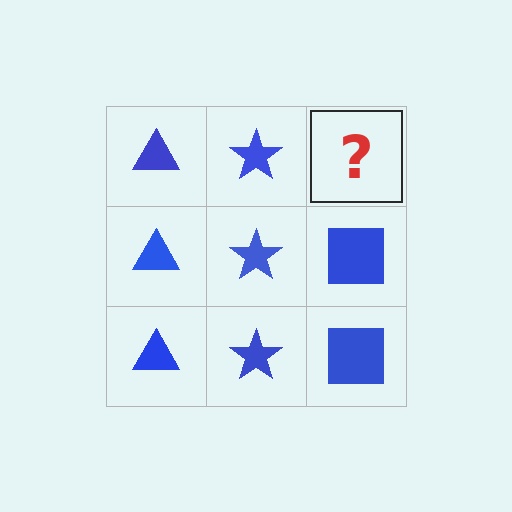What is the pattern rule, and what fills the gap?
The rule is that each column has a consistent shape. The gap should be filled with a blue square.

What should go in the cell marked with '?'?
The missing cell should contain a blue square.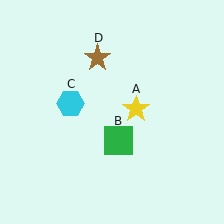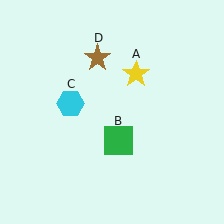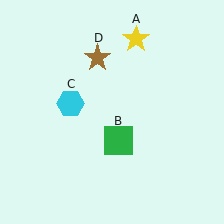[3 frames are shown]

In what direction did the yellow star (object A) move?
The yellow star (object A) moved up.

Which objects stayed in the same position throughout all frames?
Green square (object B) and cyan hexagon (object C) and brown star (object D) remained stationary.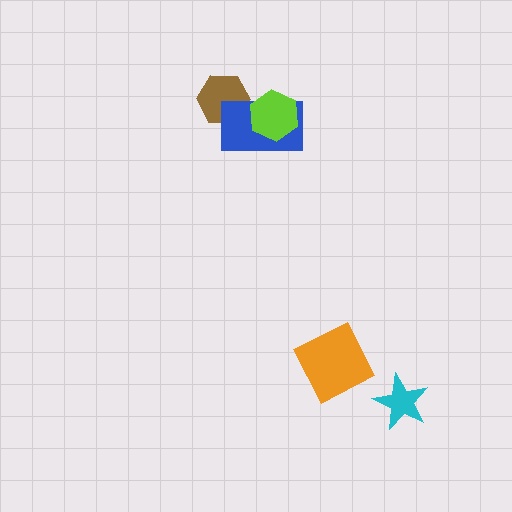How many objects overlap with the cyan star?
0 objects overlap with the cyan star.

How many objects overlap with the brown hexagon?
1 object overlaps with the brown hexagon.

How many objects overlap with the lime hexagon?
1 object overlaps with the lime hexagon.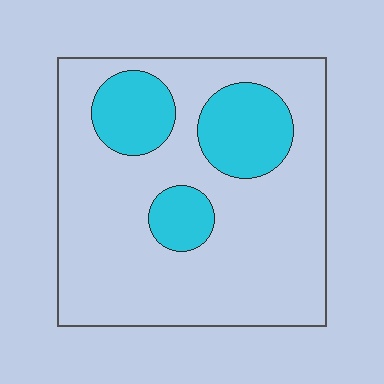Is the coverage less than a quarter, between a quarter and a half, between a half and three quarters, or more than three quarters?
Less than a quarter.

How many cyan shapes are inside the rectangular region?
3.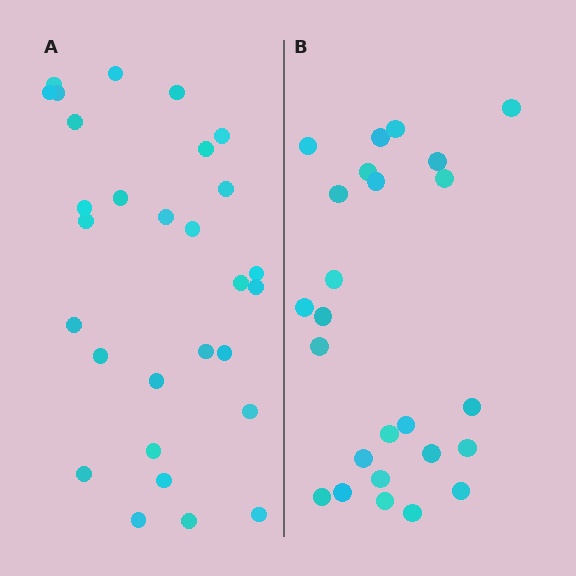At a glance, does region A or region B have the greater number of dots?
Region A (the left region) has more dots.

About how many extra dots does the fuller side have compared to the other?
Region A has about 4 more dots than region B.